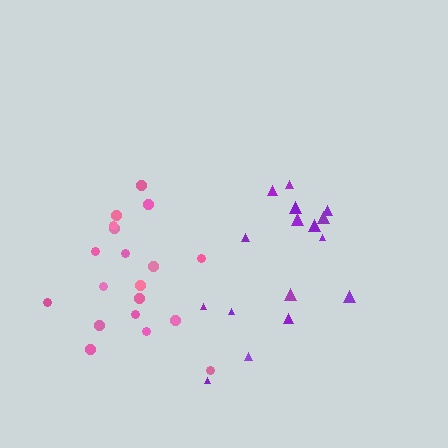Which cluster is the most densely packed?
Pink.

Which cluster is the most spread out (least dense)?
Purple.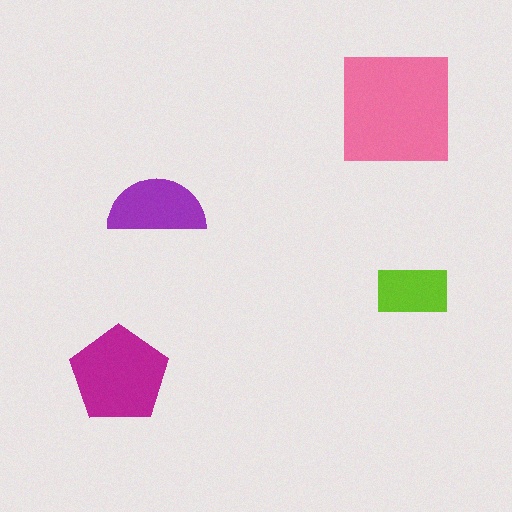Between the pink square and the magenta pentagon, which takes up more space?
The pink square.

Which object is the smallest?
The lime rectangle.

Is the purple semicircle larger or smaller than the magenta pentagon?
Smaller.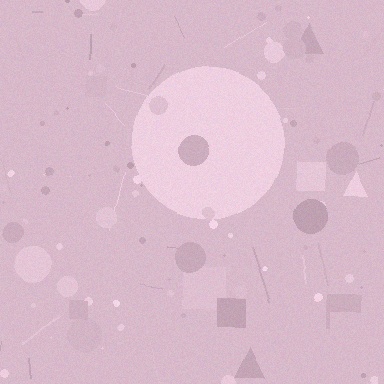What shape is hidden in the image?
A circle is hidden in the image.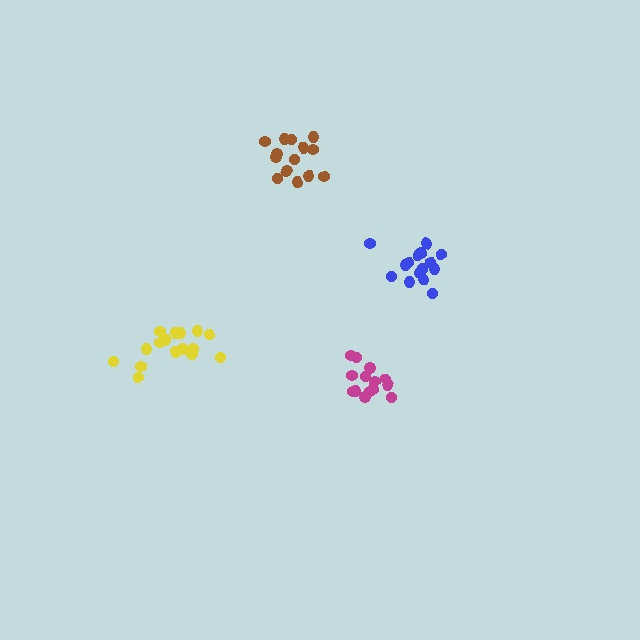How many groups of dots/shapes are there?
There are 4 groups.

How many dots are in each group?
Group 1: 14 dots, Group 2: 16 dots, Group 3: 16 dots, Group 4: 14 dots (60 total).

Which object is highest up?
The brown cluster is topmost.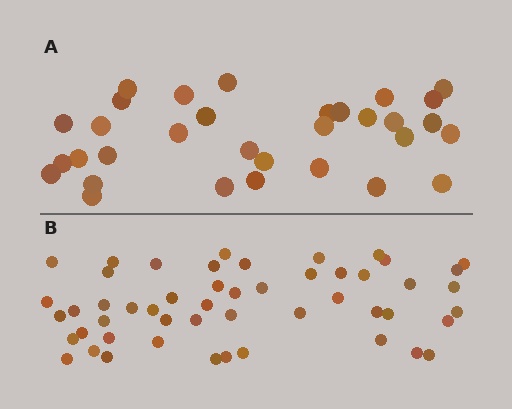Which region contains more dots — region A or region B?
Region B (the bottom region) has more dots.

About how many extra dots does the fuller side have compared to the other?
Region B has approximately 20 more dots than region A.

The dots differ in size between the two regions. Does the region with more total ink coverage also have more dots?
No. Region A has more total ink coverage because its dots are larger, but region B actually contains more individual dots. Total area can be misleading — the number of items is what matters here.